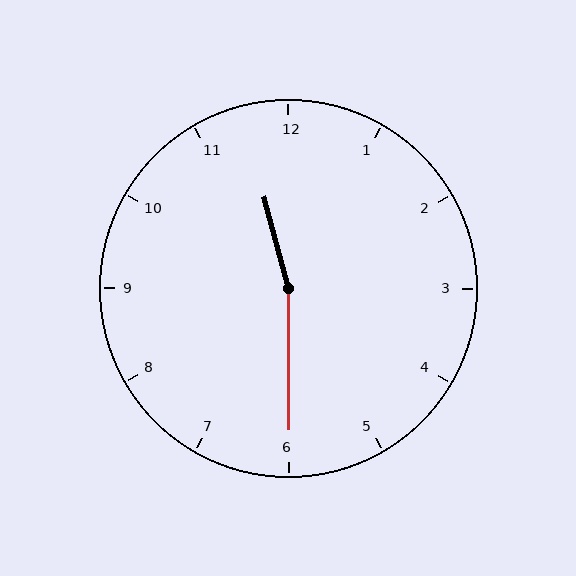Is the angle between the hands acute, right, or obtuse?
It is obtuse.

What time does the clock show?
11:30.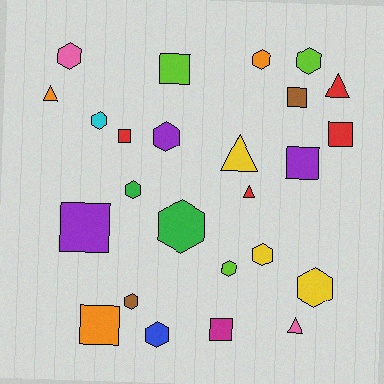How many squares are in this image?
There are 8 squares.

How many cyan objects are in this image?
There is 1 cyan object.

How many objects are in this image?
There are 25 objects.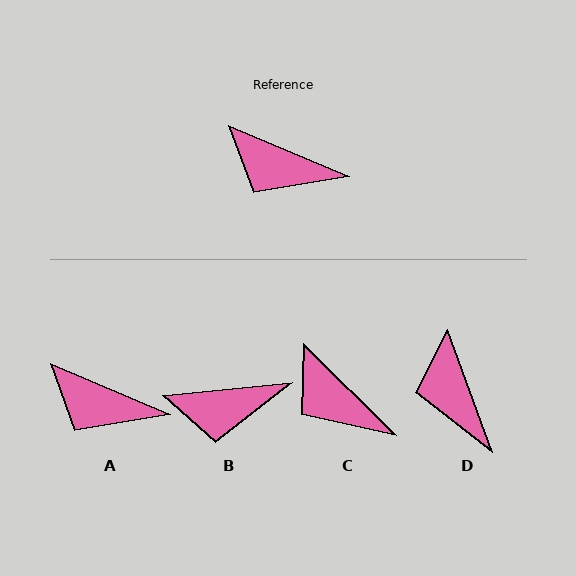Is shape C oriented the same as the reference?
No, it is off by about 22 degrees.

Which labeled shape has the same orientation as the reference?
A.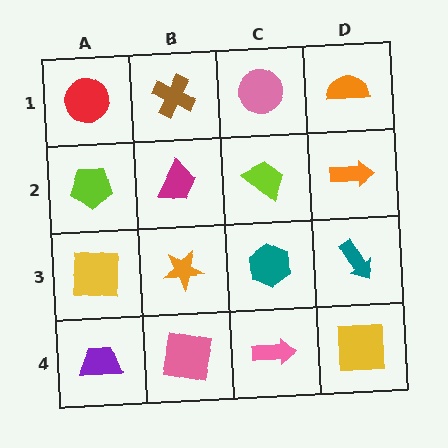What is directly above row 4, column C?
A teal hexagon.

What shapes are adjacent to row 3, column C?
A lime trapezoid (row 2, column C), a pink arrow (row 4, column C), an orange star (row 3, column B), a teal arrow (row 3, column D).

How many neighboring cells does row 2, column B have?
4.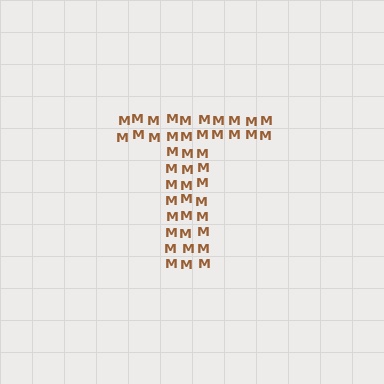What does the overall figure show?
The overall figure shows the letter T.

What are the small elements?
The small elements are letter M's.